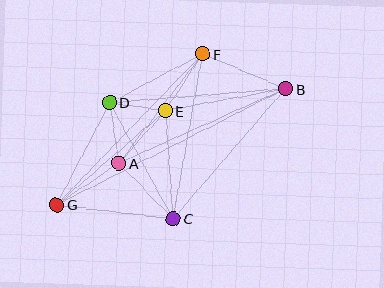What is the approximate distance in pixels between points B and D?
The distance between B and D is approximately 176 pixels.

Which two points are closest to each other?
Points D and E are closest to each other.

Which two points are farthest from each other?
Points B and G are farthest from each other.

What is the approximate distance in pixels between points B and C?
The distance between B and C is approximately 172 pixels.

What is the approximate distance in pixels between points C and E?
The distance between C and E is approximately 108 pixels.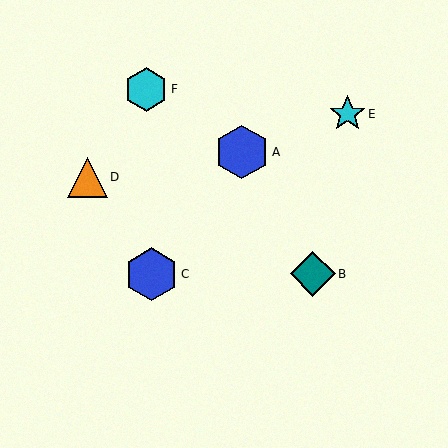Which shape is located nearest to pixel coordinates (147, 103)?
The cyan hexagon (labeled F) at (146, 89) is nearest to that location.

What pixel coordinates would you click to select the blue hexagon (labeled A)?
Click at (242, 152) to select the blue hexagon A.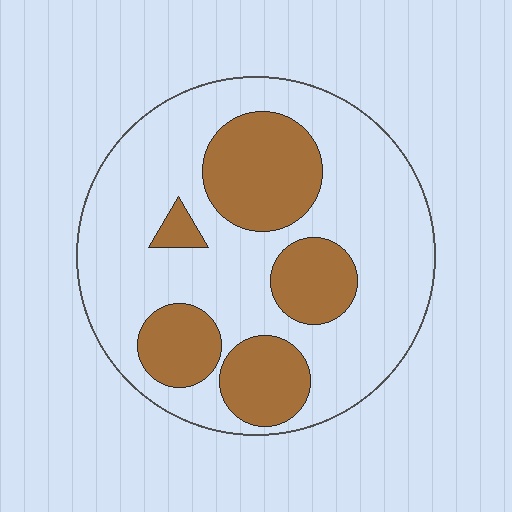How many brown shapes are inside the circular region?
5.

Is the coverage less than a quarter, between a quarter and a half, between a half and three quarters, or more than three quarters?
Between a quarter and a half.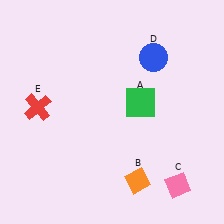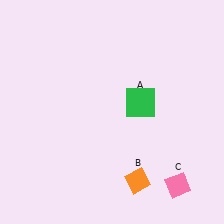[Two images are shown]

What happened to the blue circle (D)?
The blue circle (D) was removed in Image 2. It was in the top-right area of Image 1.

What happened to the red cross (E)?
The red cross (E) was removed in Image 2. It was in the top-left area of Image 1.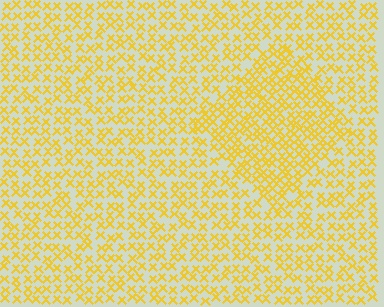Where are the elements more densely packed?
The elements are more densely packed inside the diamond boundary.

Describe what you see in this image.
The image contains small yellow elements arranged at two different densities. A diamond-shaped region is visible where the elements are more densely packed than the surrounding area.